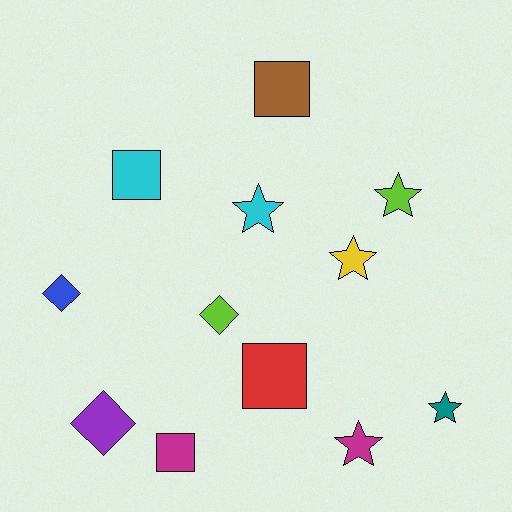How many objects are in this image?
There are 12 objects.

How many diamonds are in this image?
There are 3 diamonds.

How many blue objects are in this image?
There is 1 blue object.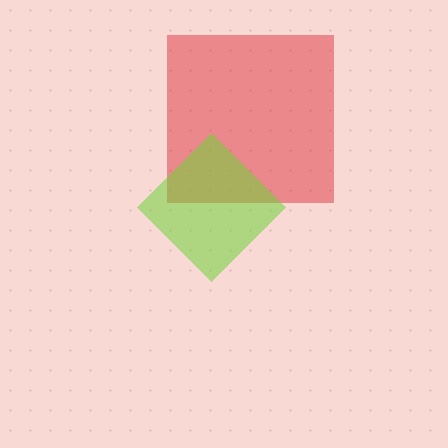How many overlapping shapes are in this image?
There are 2 overlapping shapes in the image.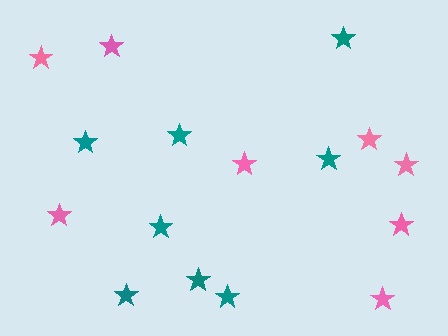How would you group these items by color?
There are 2 groups: one group of pink stars (8) and one group of teal stars (8).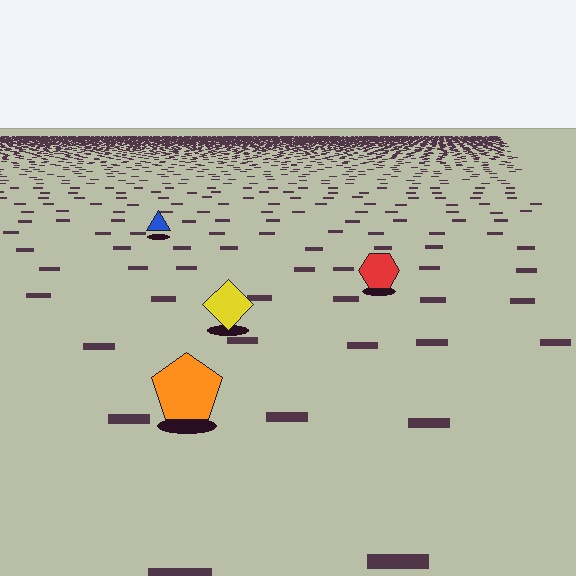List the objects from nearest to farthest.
From nearest to farthest: the orange pentagon, the yellow diamond, the red hexagon, the blue triangle.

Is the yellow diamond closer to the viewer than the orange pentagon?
No. The orange pentagon is closer — you can tell from the texture gradient: the ground texture is coarser near it.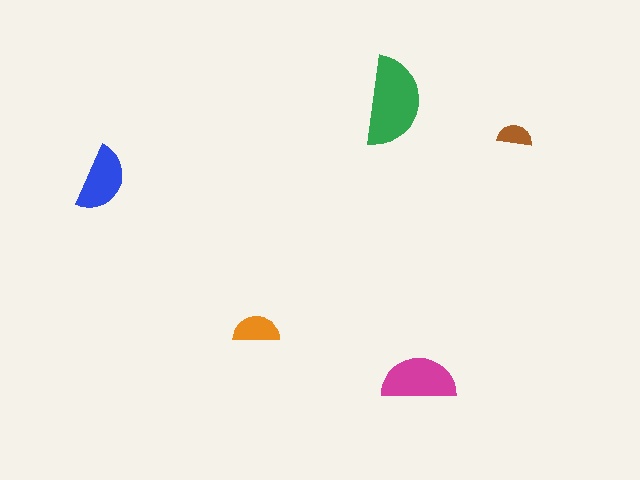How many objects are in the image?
There are 5 objects in the image.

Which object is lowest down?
The magenta semicircle is bottommost.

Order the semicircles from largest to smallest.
the green one, the magenta one, the blue one, the orange one, the brown one.